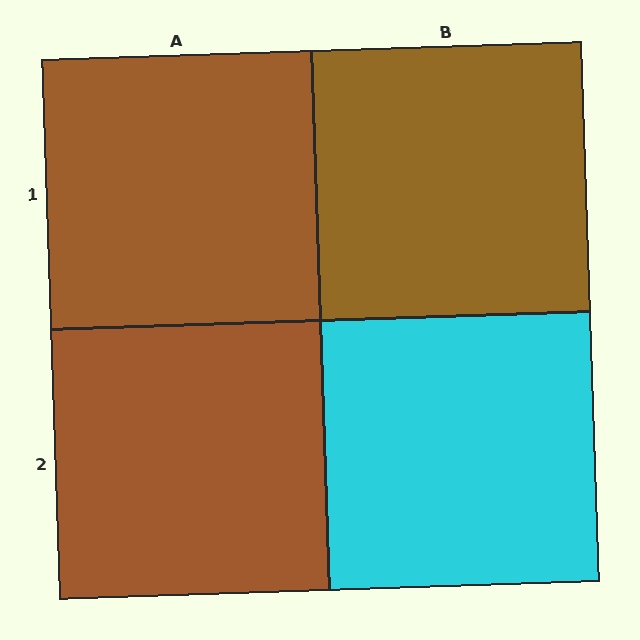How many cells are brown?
3 cells are brown.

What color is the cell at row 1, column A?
Brown.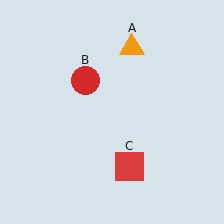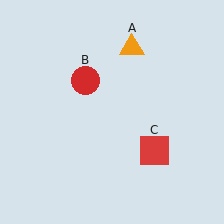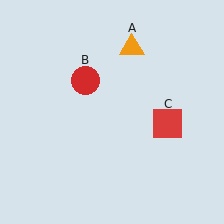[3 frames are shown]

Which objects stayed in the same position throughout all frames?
Orange triangle (object A) and red circle (object B) remained stationary.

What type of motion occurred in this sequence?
The red square (object C) rotated counterclockwise around the center of the scene.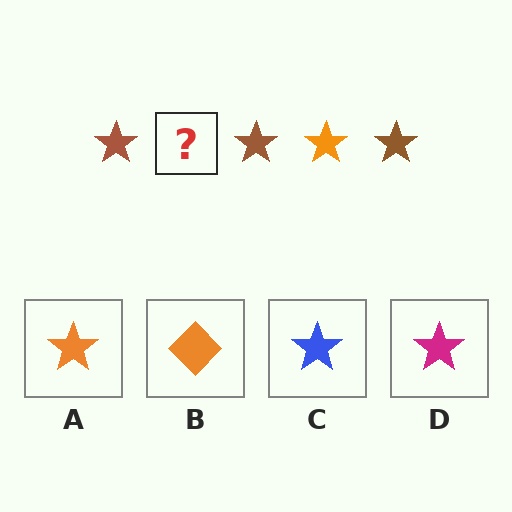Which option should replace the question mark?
Option A.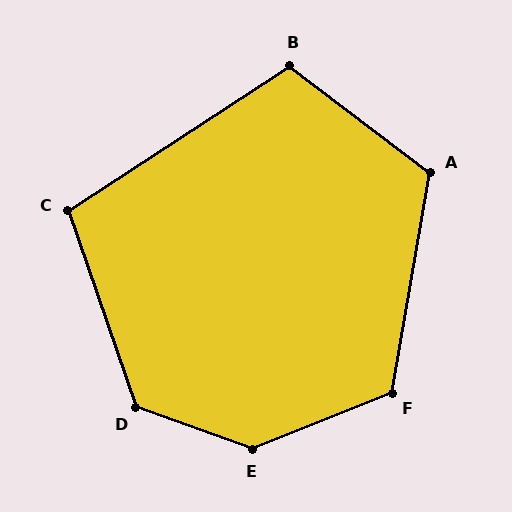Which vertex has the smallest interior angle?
C, at approximately 104 degrees.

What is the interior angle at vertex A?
Approximately 117 degrees (obtuse).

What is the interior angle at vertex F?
Approximately 122 degrees (obtuse).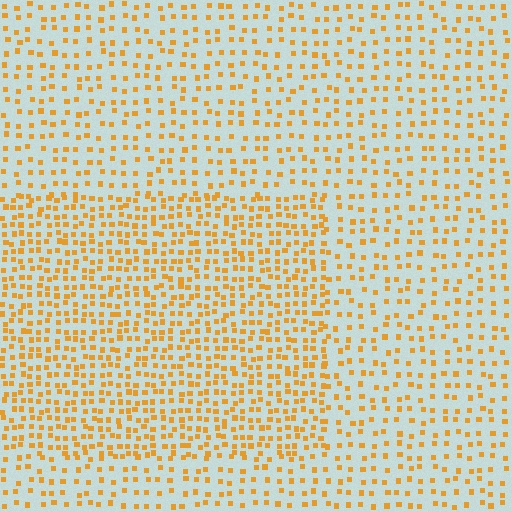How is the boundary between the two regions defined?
The boundary is defined by a change in element density (approximately 1.8x ratio). All elements are the same color, size, and shape.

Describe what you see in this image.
The image contains small orange elements arranged at two different densities. A rectangle-shaped region is visible where the elements are more densely packed than the surrounding area.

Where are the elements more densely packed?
The elements are more densely packed inside the rectangle boundary.